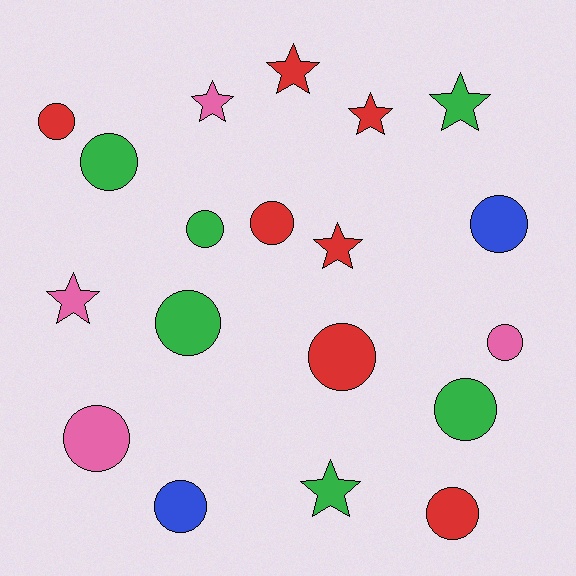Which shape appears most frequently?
Circle, with 12 objects.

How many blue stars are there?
There are no blue stars.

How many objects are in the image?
There are 19 objects.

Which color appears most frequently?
Red, with 7 objects.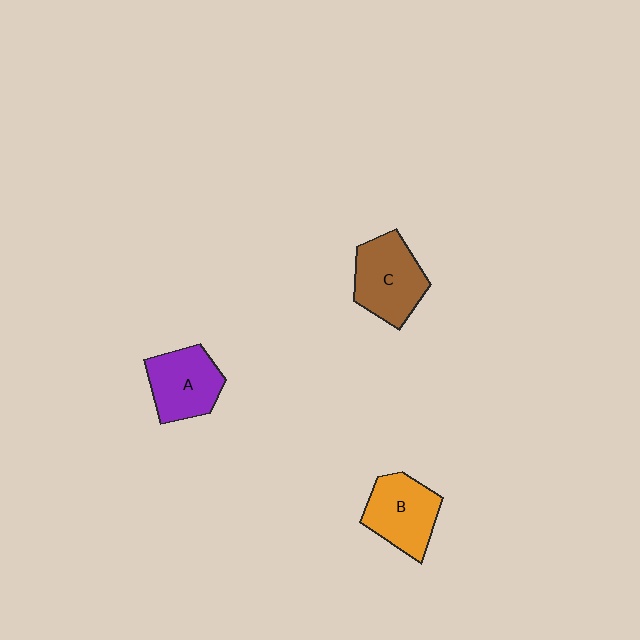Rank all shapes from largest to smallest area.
From largest to smallest: C (brown), B (orange), A (purple).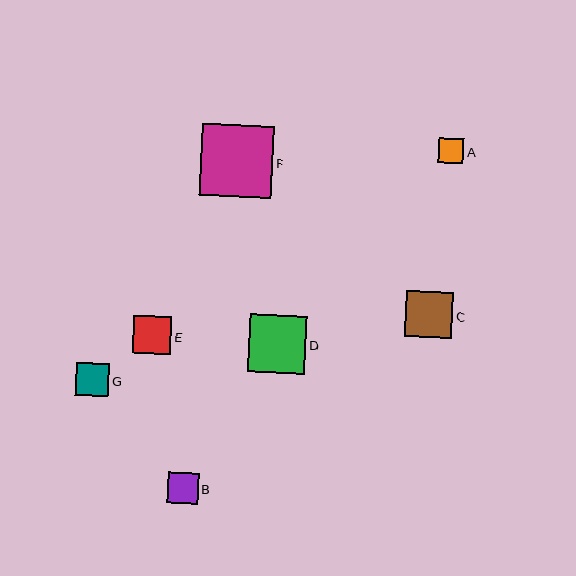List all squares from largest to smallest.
From largest to smallest: F, D, C, E, G, B, A.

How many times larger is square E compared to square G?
Square E is approximately 1.1 times the size of square G.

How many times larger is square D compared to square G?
Square D is approximately 1.7 times the size of square G.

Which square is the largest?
Square F is the largest with a size of approximately 72 pixels.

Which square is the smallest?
Square A is the smallest with a size of approximately 25 pixels.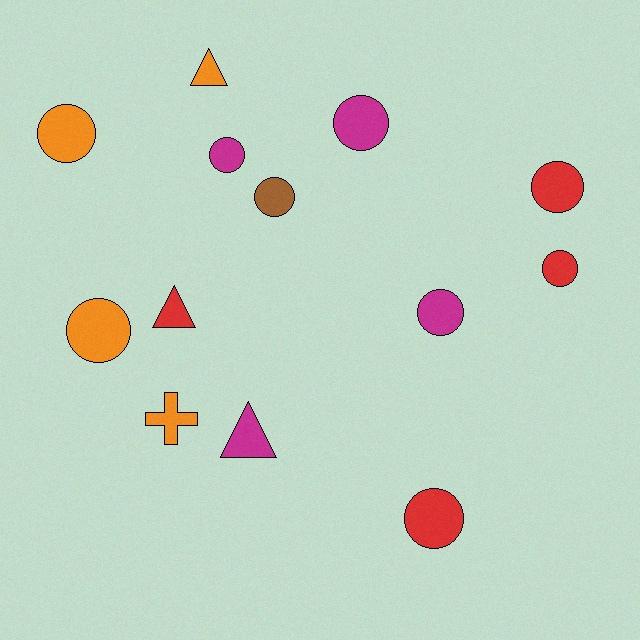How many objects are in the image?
There are 13 objects.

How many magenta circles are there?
There are 3 magenta circles.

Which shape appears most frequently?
Circle, with 9 objects.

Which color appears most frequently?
Orange, with 4 objects.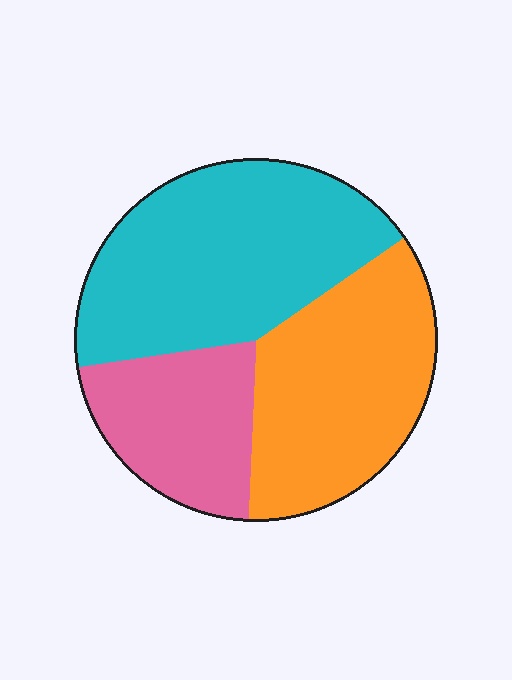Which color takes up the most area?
Cyan, at roughly 45%.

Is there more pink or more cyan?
Cyan.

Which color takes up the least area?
Pink, at roughly 20%.